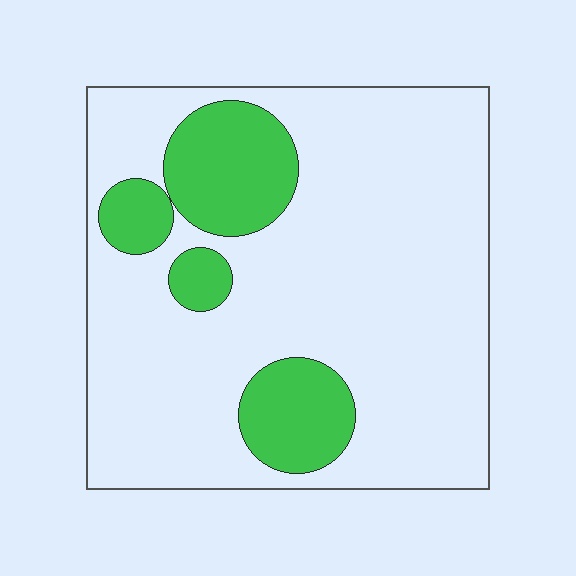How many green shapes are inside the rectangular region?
4.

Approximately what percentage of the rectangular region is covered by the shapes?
Approximately 20%.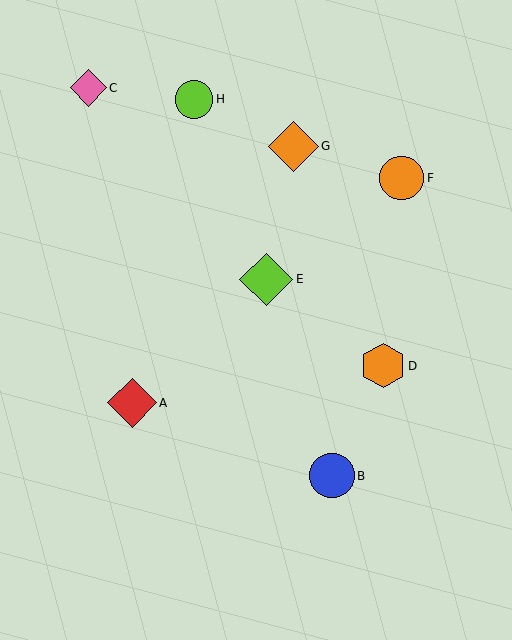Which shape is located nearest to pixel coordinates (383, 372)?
The orange hexagon (labeled D) at (383, 366) is nearest to that location.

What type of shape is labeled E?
Shape E is a lime diamond.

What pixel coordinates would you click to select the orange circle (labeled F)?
Click at (402, 178) to select the orange circle F.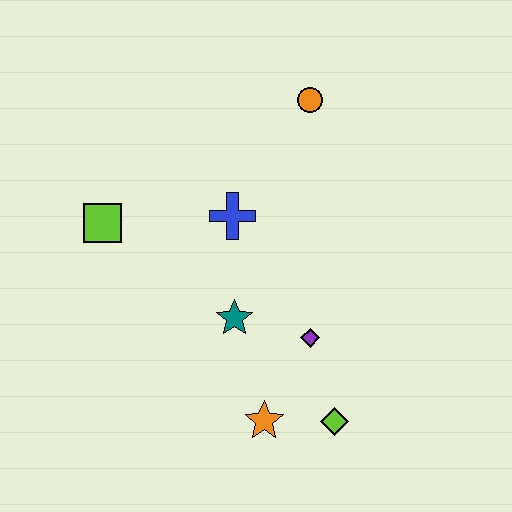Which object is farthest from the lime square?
The lime diamond is farthest from the lime square.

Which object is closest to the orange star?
The lime diamond is closest to the orange star.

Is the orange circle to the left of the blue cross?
No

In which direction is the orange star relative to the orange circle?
The orange star is below the orange circle.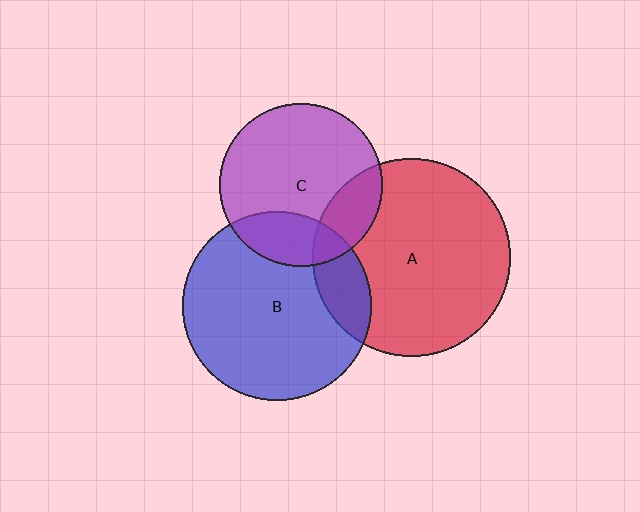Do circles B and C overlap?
Yes.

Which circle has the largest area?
Circle A (red).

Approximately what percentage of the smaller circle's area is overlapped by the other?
Approximately 20%.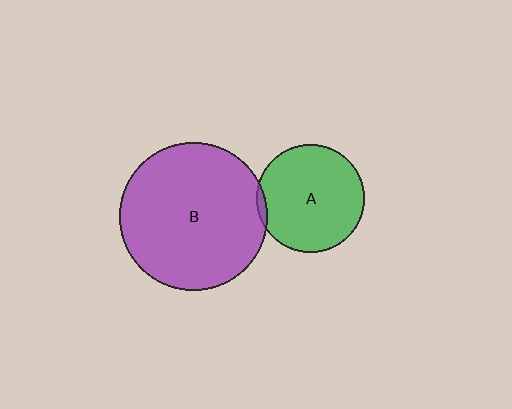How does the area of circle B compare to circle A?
Approximately 1.9 times.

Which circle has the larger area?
Circle B (purple).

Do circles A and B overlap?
Yes.